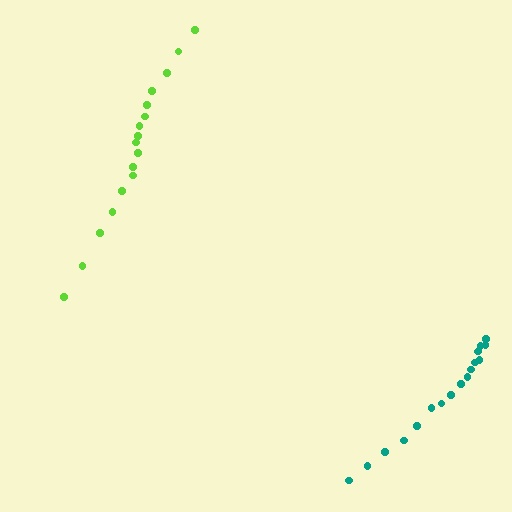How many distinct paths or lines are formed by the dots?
There are 2 distinct paths.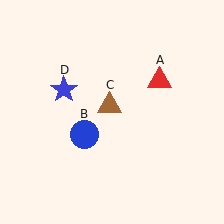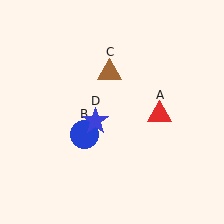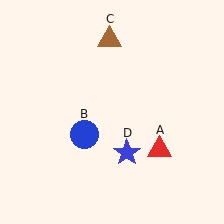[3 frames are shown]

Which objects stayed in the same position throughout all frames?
Blue circle (object B) remained stationary.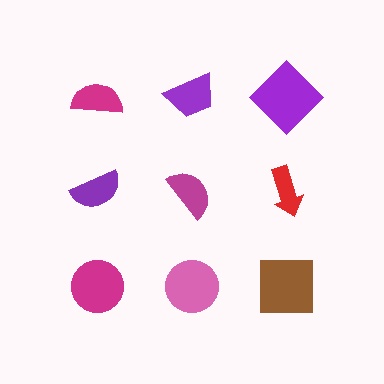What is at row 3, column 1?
A magenta circle.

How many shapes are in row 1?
3 shapes.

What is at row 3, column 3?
A brown square.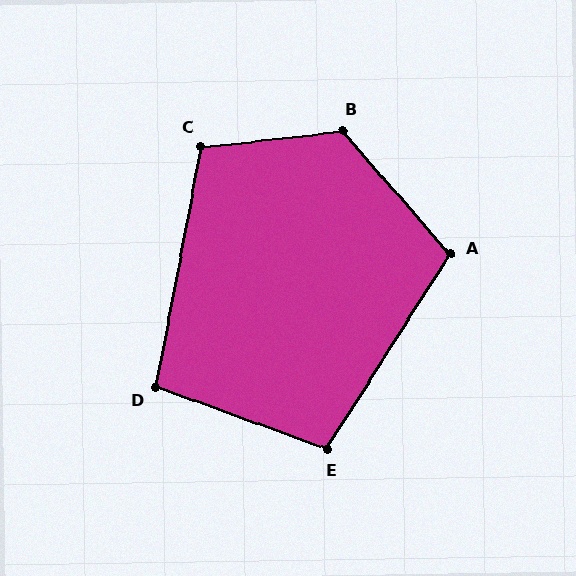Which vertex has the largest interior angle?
B, at approximately 125 degrees.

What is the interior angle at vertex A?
Approximately 107 degrees (obtuse).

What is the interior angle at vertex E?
Approximately 103 degrees (obtuse).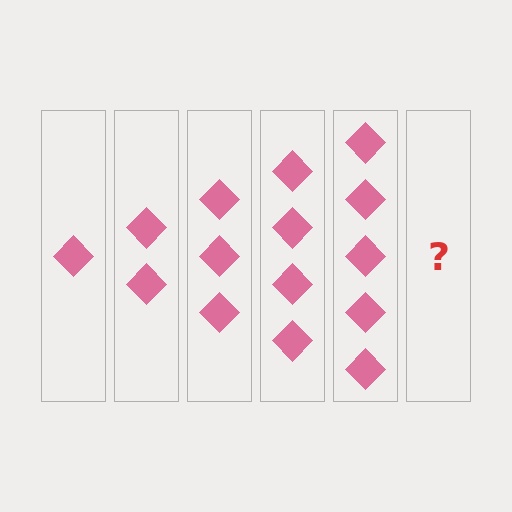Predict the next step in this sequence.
The next step is 6 diamonds.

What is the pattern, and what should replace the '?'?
The pattern is that each step adds one more diamond. The '?' should be 6 diamonds.